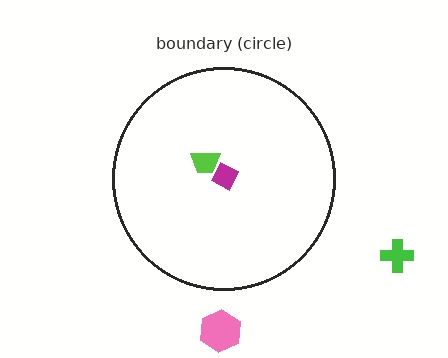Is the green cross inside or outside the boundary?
Outside.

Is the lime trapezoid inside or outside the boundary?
Inside.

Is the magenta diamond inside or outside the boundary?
Inside.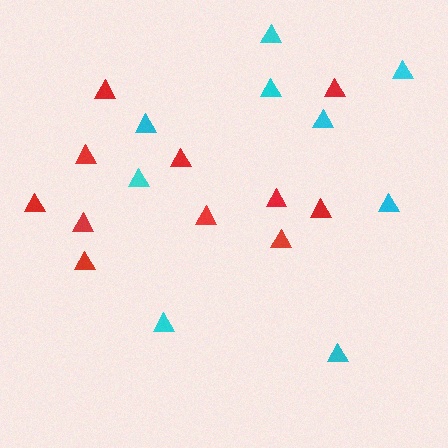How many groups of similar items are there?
There are 2 groups: one group of red triangles (11) and one group of cyan triangles (9).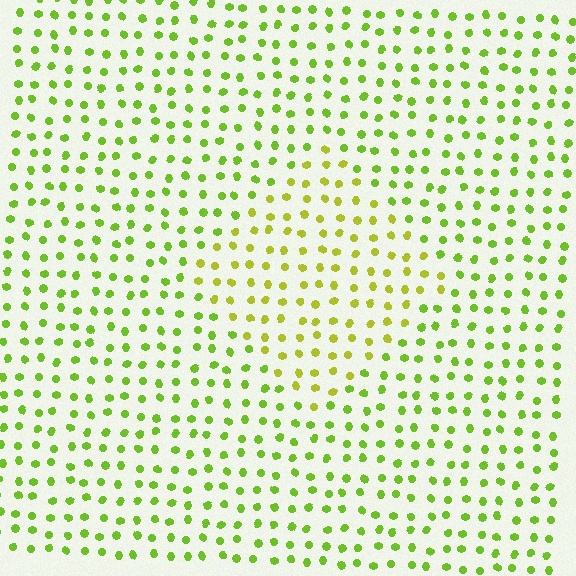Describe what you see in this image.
The image is filled with small lime elements in a uniform arrangement. A diamond-shaped region is visible where the elements are tinted to a slightly different hue, forming a subtle color boundary.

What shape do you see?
I see a diamond.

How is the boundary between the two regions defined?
The boundary is defined purely by a slight shift in hue (about 25 degrees). Spacing, size, and orientation are identical on both sides.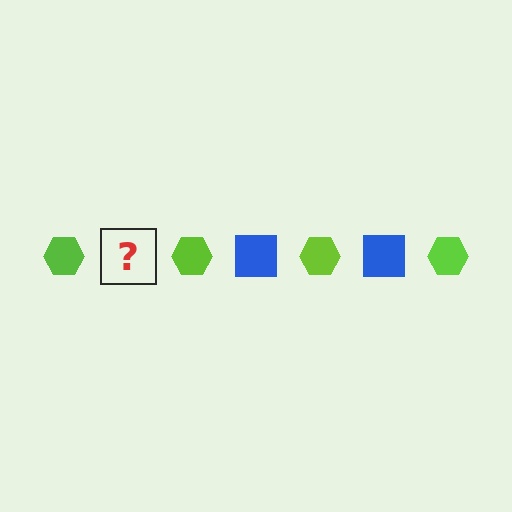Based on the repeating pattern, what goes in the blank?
The blank should be a blue square.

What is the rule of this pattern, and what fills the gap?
The rule is that the pattern alternates between lime hexagon and blue square. The gap should be filled with a blue square.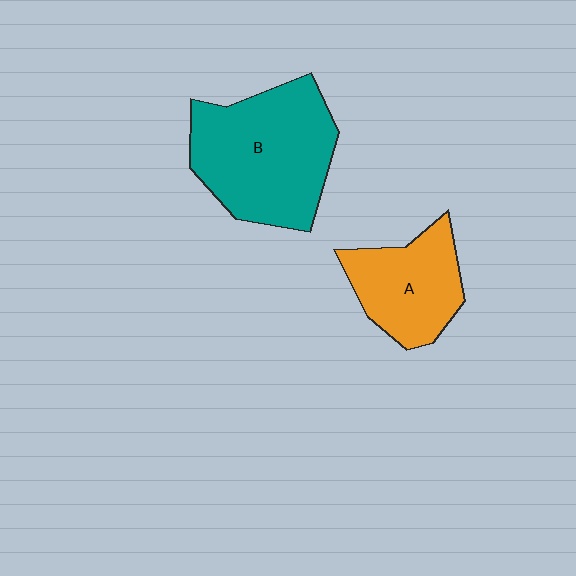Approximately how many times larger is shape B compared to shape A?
Approximately 1.6 times.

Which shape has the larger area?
Shape B (teal).